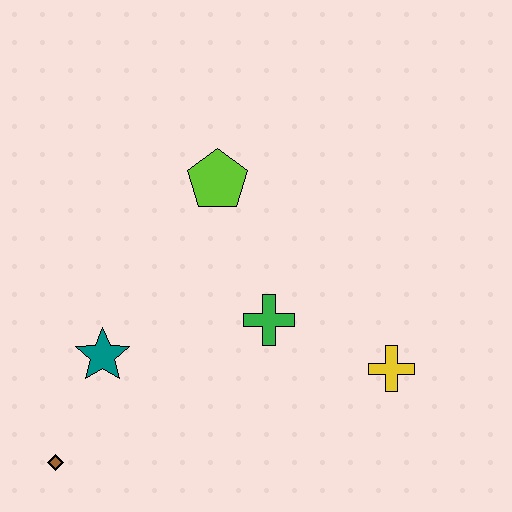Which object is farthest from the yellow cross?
The brown diamond is farthest from the yellow cross.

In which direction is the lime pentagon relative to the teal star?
The lime pentagon is above the teal star.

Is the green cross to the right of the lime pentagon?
Yes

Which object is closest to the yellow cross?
The green cross is closest to the yellow cross.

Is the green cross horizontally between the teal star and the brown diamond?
No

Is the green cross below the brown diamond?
No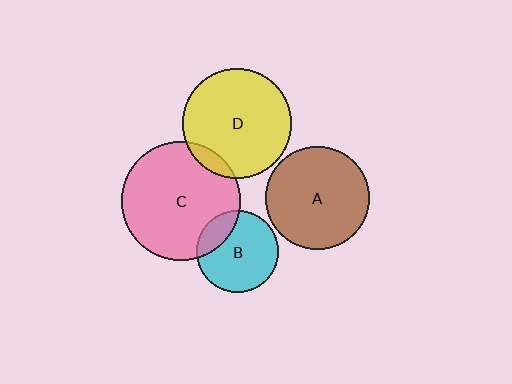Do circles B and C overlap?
Yes.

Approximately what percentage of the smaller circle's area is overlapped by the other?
Approximately 20%.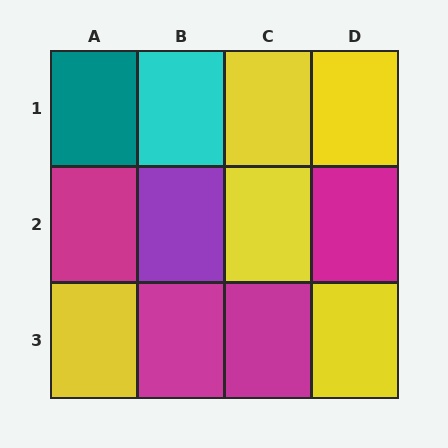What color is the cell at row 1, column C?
Yellow.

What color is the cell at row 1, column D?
Yellow.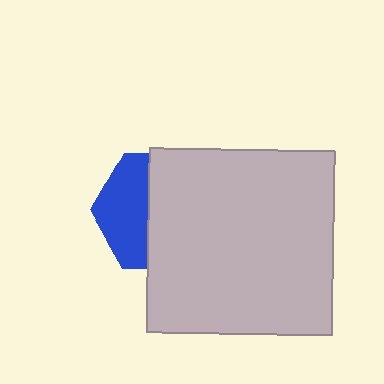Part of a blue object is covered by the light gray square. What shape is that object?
It is a hexagon.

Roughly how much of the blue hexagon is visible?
A small part of it is visible (roughly 41%).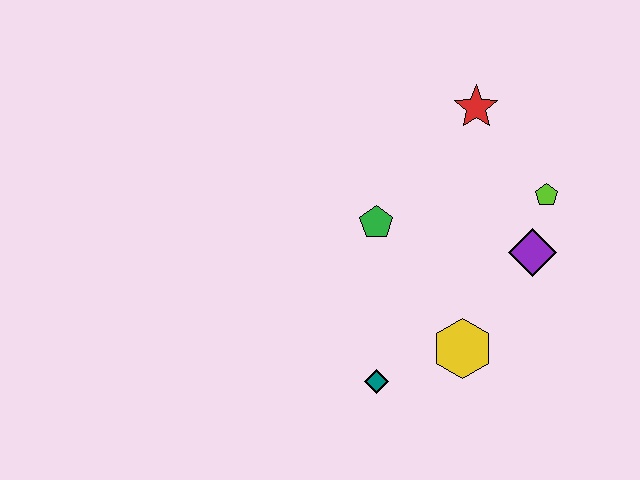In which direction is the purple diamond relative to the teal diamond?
The purple diamond is to the right of the teal diamond.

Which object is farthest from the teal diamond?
The red star is farthest from the teal diamond.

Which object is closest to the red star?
The lime pentagon is closest to the red star.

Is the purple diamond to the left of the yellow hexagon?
No